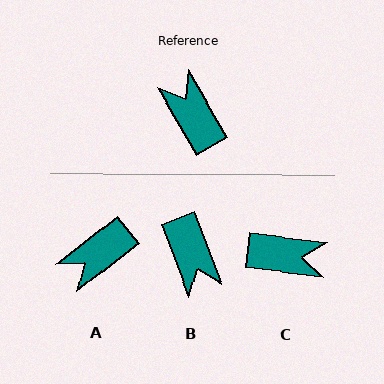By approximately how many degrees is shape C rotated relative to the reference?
Approximately 127 degrees clockwise.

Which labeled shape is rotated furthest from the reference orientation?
B, about 171 degrees away.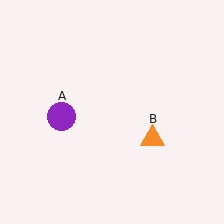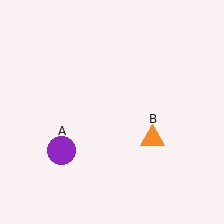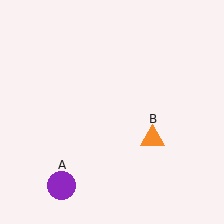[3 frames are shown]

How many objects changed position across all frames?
1 object changed position: purple circle (object A).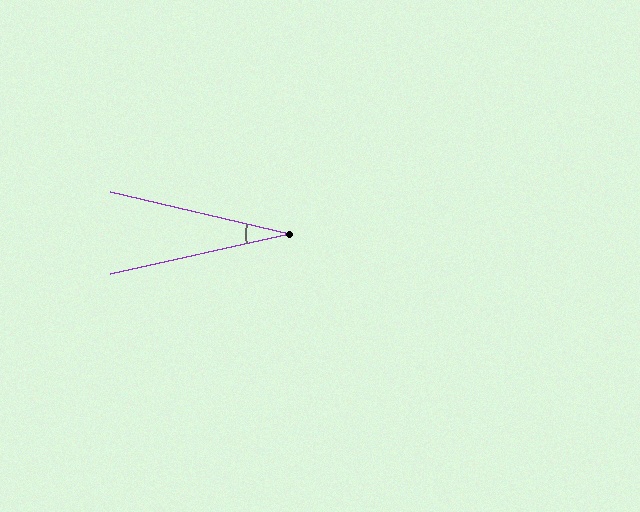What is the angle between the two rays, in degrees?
Approximately 26 degrees.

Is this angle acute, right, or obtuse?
It is acute.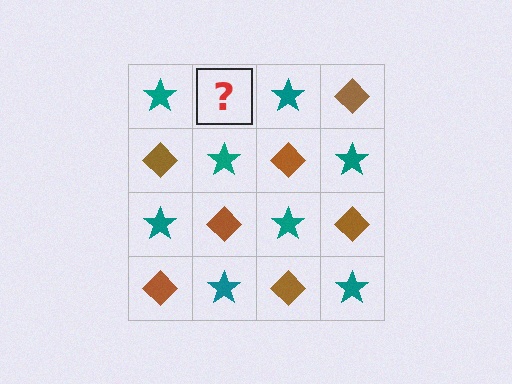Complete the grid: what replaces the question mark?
The question mark should be replaced with a brown diamond.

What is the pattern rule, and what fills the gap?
The rule is that it alternates teal star and brown diamond in a checkerboard pattern. The gap should be filled with a brown diamond.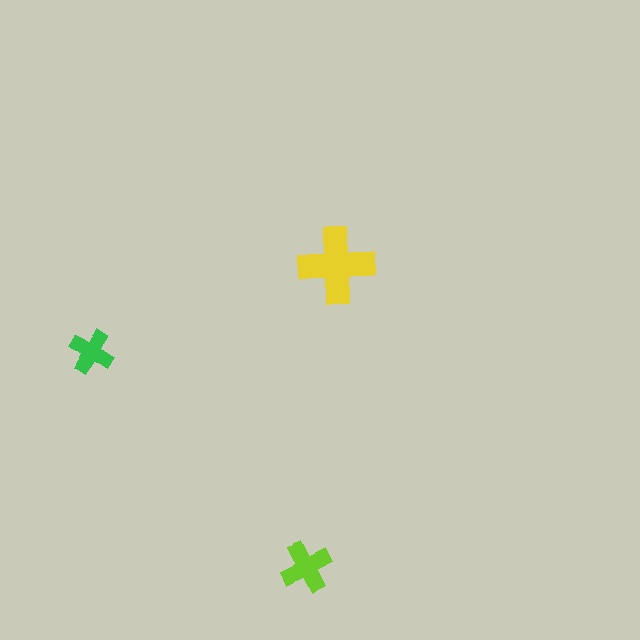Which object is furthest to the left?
The green cross is leftmost.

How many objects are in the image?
There are 3 objects in the image.